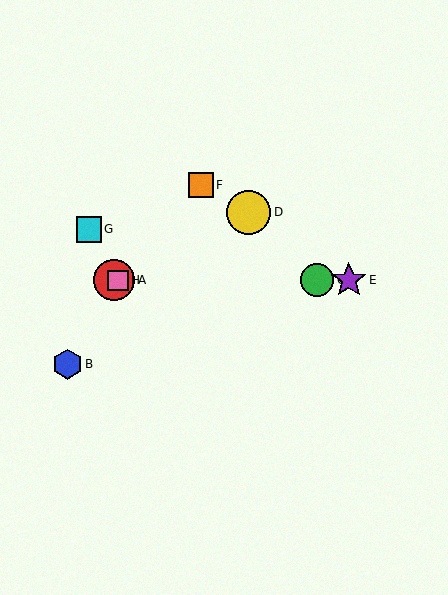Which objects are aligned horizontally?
Objects A, C, E, H are aligned horizontally.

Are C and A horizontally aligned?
Yes, both are at y≈280.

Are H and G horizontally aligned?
No, H is at y≈280 and G is at y≈229.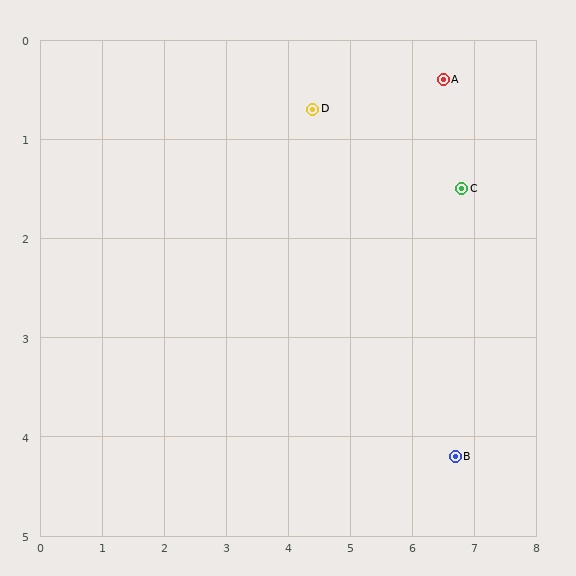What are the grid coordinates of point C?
Point C is at approximately (6.8, 1.5).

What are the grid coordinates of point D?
Point D is at approximately (4.4, 0.7).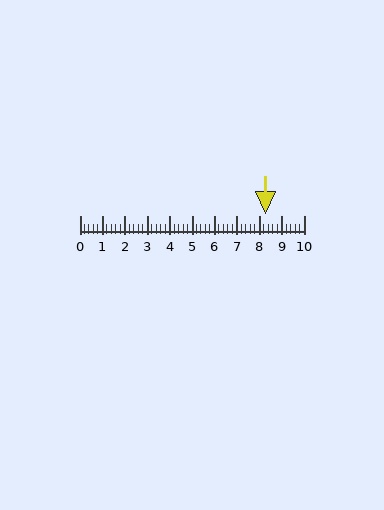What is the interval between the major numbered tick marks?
The major tick marks are spaced 1 units apart.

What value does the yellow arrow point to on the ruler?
The yellow arrow points to approximately 8.3.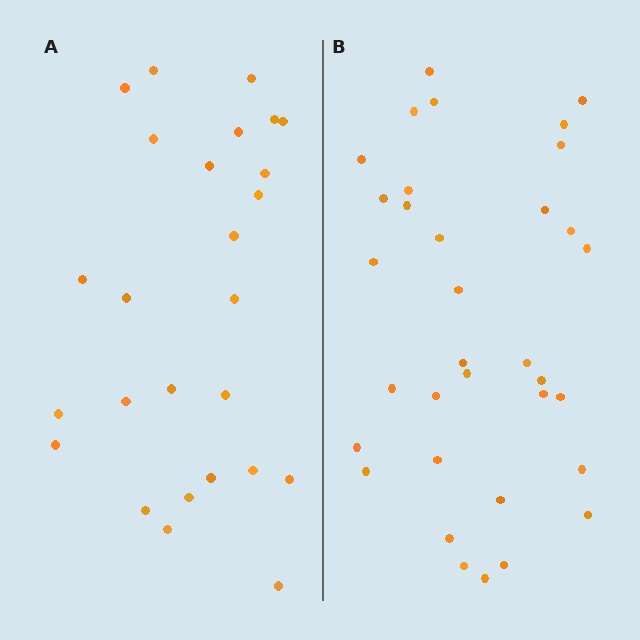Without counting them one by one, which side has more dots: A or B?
Region B (the right region) has more dots.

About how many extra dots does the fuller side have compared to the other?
Region B has roughly 8 or so more dots than region A.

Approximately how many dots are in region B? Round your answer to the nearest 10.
About 30 dots. (The exact count is 34, which rounds to 30.)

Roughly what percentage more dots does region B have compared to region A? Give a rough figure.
About 30% more.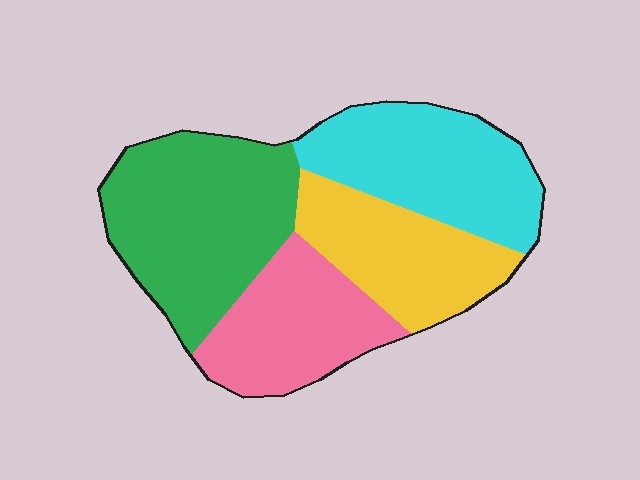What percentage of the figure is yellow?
Yellow takes up about one fifth (1/5) of the figure.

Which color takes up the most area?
Green, at roughly 30%.